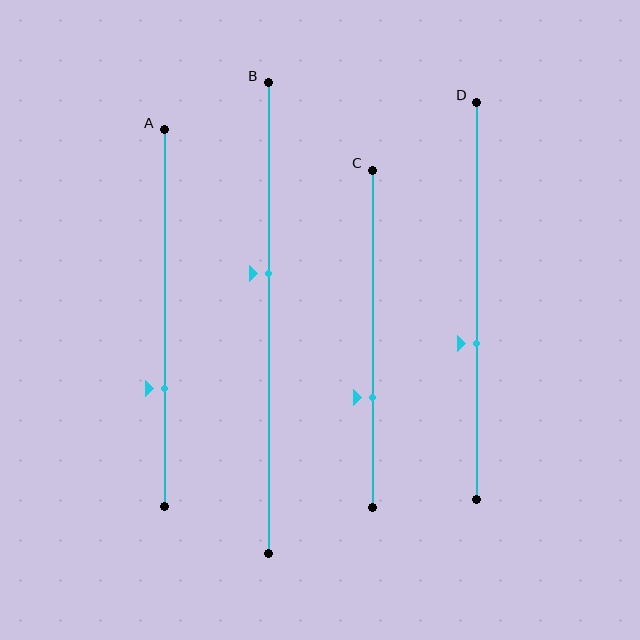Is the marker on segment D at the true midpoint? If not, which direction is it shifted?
No, the marker on segment D is shifted downward by about 11% of the segment length.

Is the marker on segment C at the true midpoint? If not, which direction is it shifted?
No, the marker on segment C is shifted downward by about 17% of the segment length.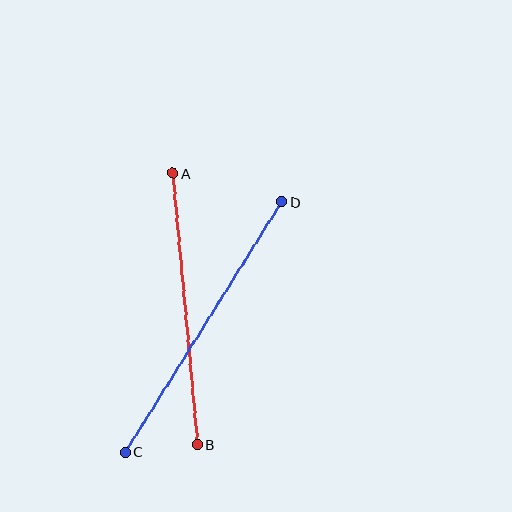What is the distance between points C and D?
The distance is approximately 295 pixels.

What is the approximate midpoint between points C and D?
The midpoint is at approximately (204, 327) pixels.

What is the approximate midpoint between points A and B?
The midpoint is at approximately (185, 309) pixels.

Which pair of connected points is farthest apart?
Points C and D are farthest apart.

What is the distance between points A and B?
The distance is approximately 272 pixels.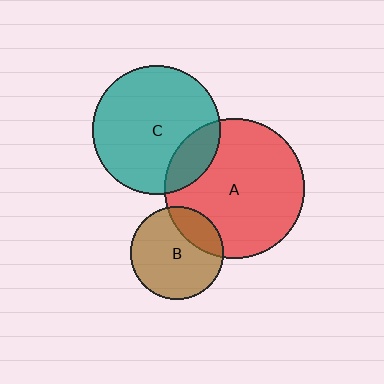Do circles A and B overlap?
Yes.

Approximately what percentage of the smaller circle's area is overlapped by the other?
Approximately 25%.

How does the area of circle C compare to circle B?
Approximately 1.9 times.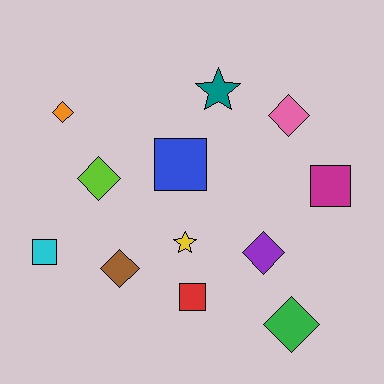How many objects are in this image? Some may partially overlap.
There are 12 objects.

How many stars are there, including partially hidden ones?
There are 2 stars.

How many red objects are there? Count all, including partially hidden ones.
There is 1 red object.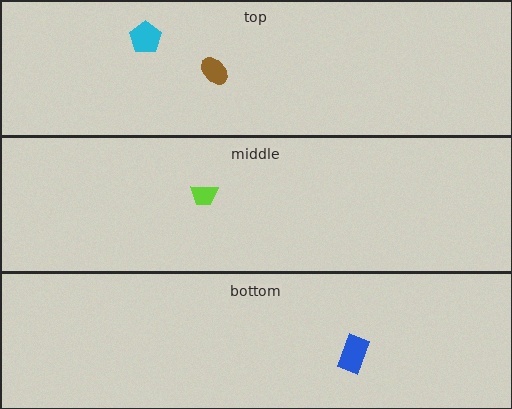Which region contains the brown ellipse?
The top region.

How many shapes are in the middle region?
1.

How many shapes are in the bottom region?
1.